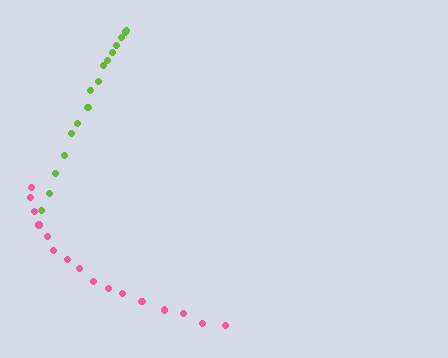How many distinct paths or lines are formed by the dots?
There are 2 distinct paths.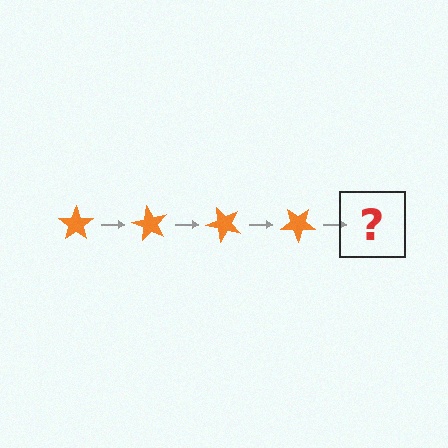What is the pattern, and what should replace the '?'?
The pattern is that the star rotates 60 degrees each step. The '?' should be an orange star rotated 240 degrees.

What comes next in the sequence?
The next element should be an orange star rotated 240 degrees.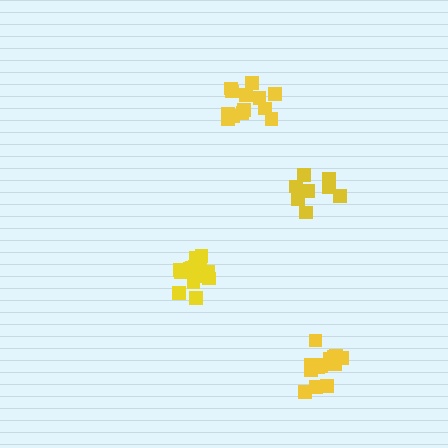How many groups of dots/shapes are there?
There are 4 groups.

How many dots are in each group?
Group 1: 9 dots, Group 2: 15 dots, Group 3: 13 dots, Group 4: 15 dots (52 total).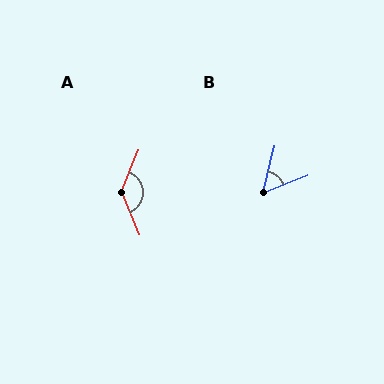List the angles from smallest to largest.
B (55°), A (136°).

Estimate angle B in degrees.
Approximately 55 degrees.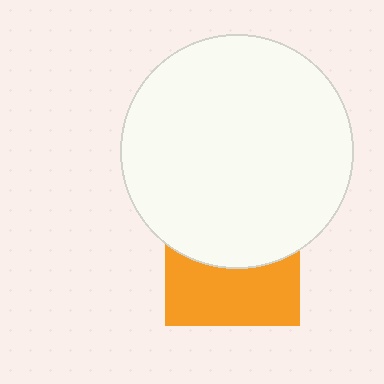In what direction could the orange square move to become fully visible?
The orange square could move down. That would shift it out from behind the white circle entirely.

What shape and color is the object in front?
The object in front is a white circle.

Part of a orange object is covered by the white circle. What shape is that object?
It is a square.